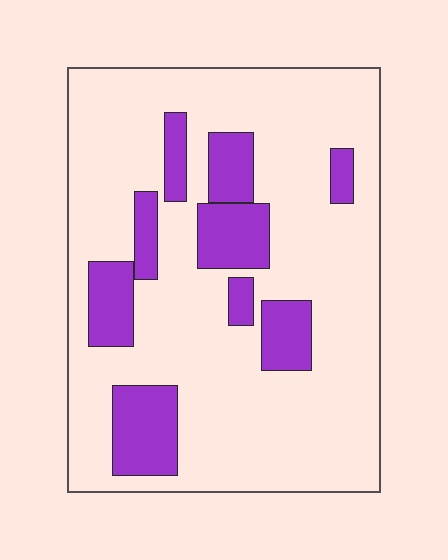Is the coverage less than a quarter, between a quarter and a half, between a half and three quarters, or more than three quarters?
Less than a quarter.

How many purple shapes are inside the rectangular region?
9.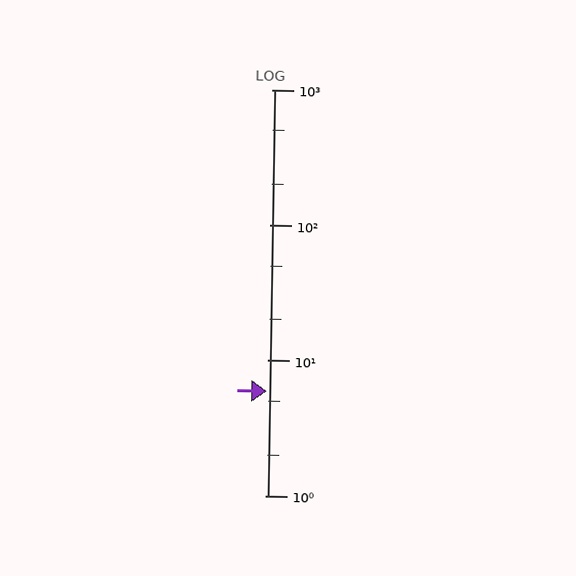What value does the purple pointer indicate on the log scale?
The pointer indicates approximately 5.9.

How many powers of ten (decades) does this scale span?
The scale spans 3 decades, from 1 to 1000.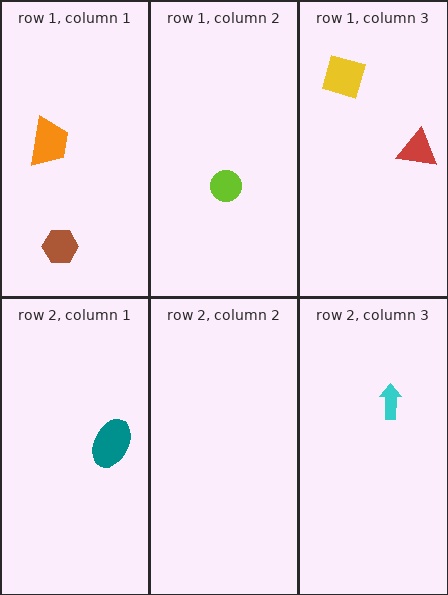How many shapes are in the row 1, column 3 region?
2.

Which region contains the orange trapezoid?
The row 1, column 1 region.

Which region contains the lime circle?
The row 1, column 2 region.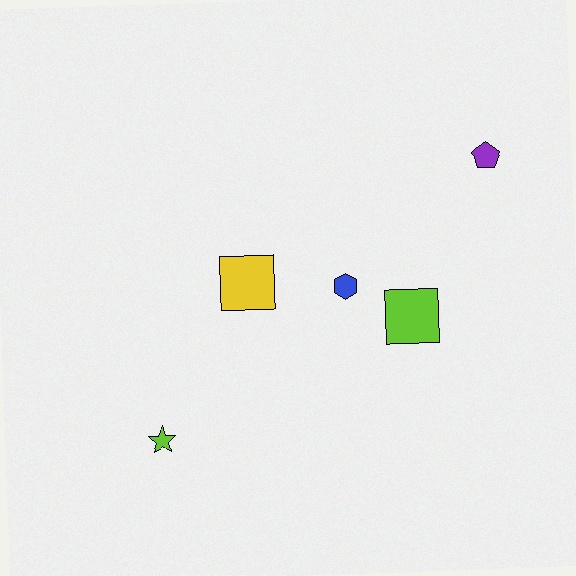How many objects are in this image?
There are 5 objects.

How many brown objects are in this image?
There are no brown objects.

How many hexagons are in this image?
There is 1 hexagon.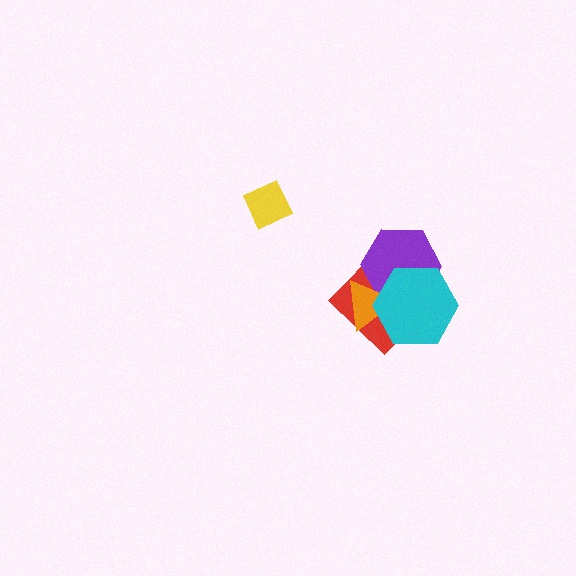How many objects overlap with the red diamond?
3 objects overlap with the red diamond.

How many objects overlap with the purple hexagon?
3 objects overlap with the purple hexagon.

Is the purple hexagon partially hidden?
Yes, it is partially covered by another shape.